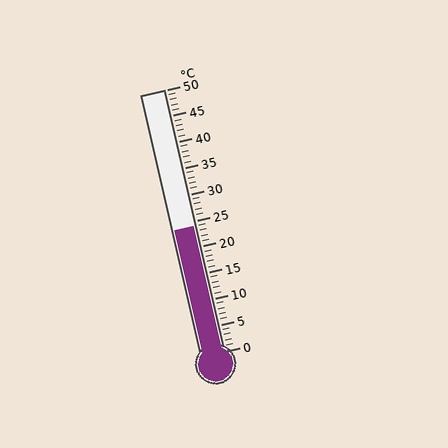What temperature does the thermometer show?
The thermometer shows approximately 24°C.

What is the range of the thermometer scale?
The thermometer scale ranges from 0°C to 50°C.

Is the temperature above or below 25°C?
The temperature is below 25°C.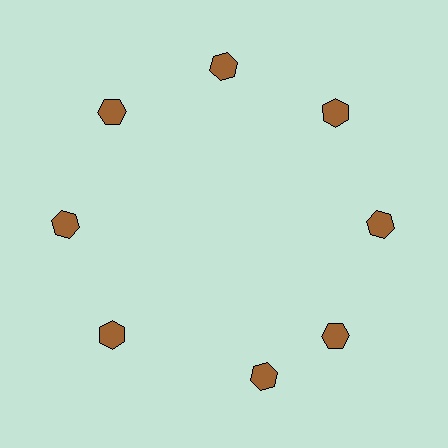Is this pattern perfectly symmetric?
No. The 8 brown hexagons are arranged in a ring, but one element near the 6 o'clock position is rotated out of alignment along the ring, breaking the 8-fold rotational symmetry.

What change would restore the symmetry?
The symmetry would be restored by rotating it back into even spacing with its neighbors so that all 8 hexagons sit at equal angles and equal distance from the center.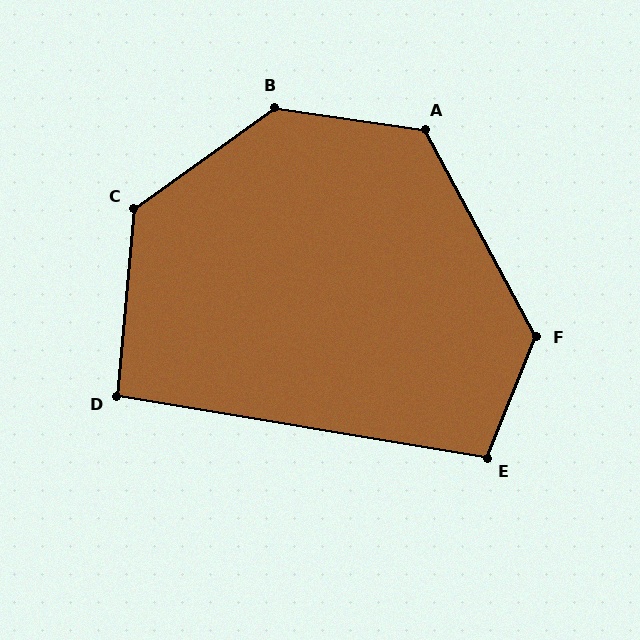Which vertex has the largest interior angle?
B, at approximately 136 degrees.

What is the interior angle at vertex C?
Approximately 131 degrees (obtuse).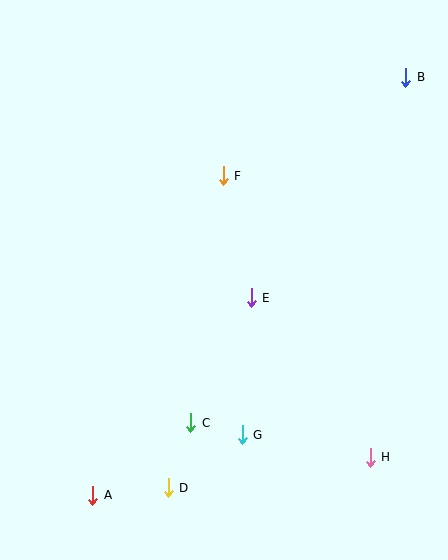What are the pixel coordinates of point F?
Point F is at (223, 176).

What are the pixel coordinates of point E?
Point E is at (251, 298).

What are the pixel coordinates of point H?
Point H is at (370, 457).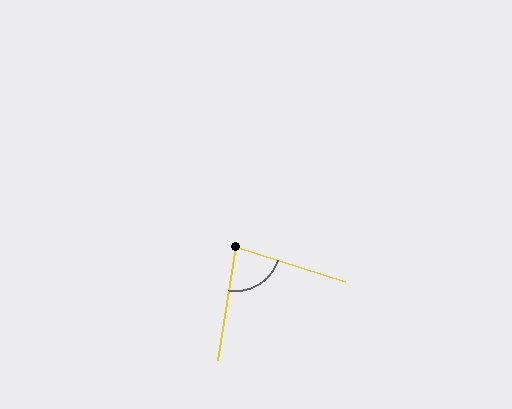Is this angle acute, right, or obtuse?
It is acute.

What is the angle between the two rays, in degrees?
Approximately 82 degrees.